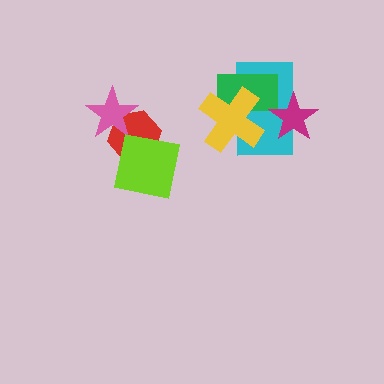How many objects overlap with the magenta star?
1 object overlaps with the magenta star.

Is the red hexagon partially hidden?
Yes, it is partially covered by another shape.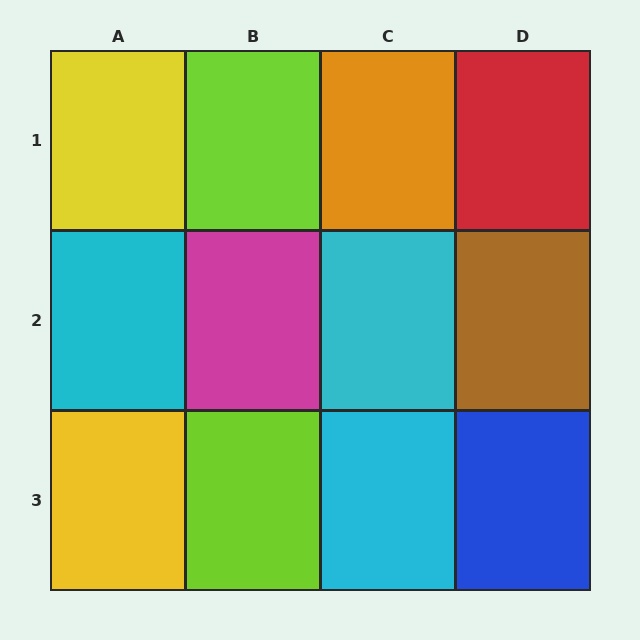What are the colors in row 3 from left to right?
Yellow, lime, cyan, blue.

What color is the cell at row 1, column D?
Red.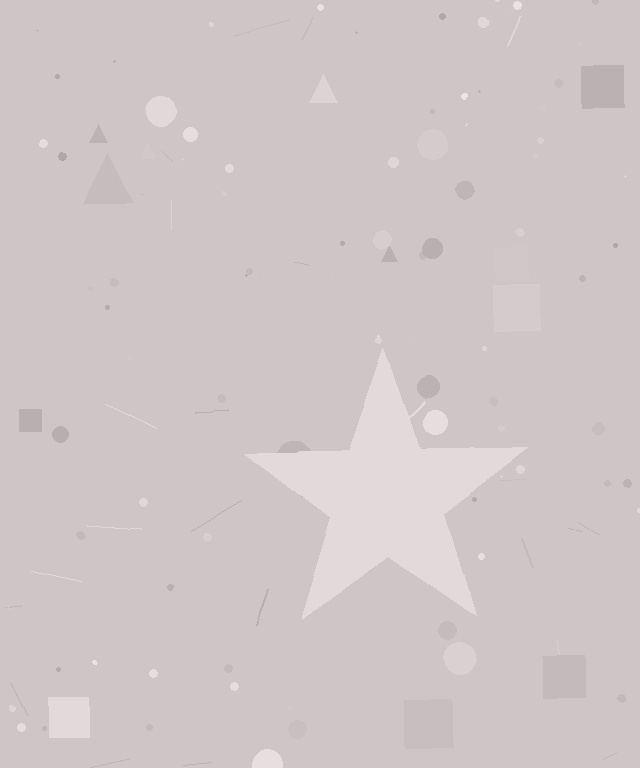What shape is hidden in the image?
A star is hidden in the image.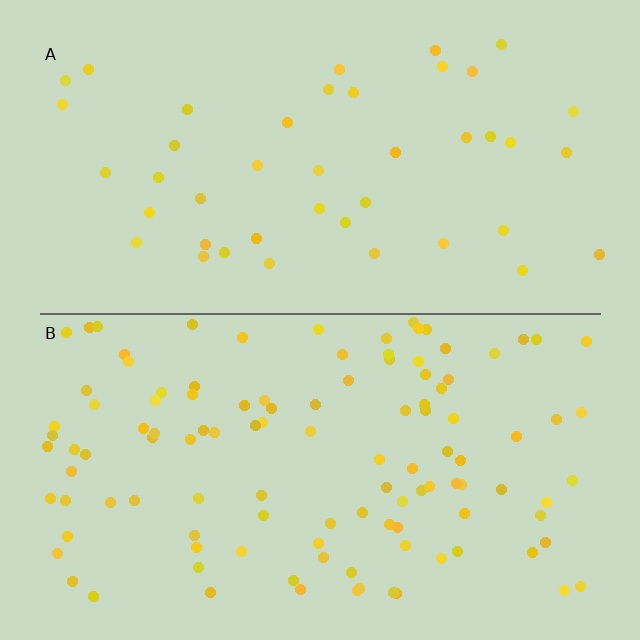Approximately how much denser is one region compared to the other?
Approximately 2.6× — region B over region A.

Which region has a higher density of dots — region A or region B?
B (the bottom).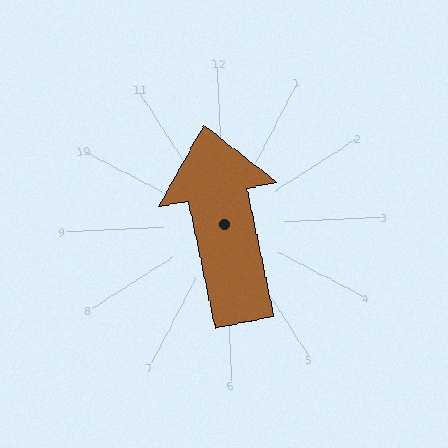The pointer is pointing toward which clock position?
Roughly 12 o'clock.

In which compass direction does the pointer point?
North.